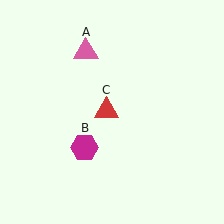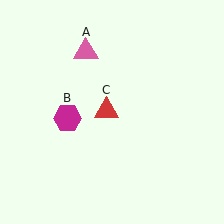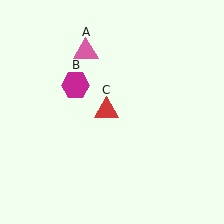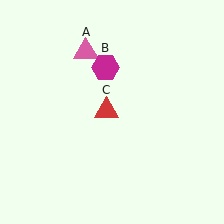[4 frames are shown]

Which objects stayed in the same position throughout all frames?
Pink triangle (object A) and red triangle (object C) remained stationary.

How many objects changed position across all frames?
1 object changed position: magenta hexagon (object B).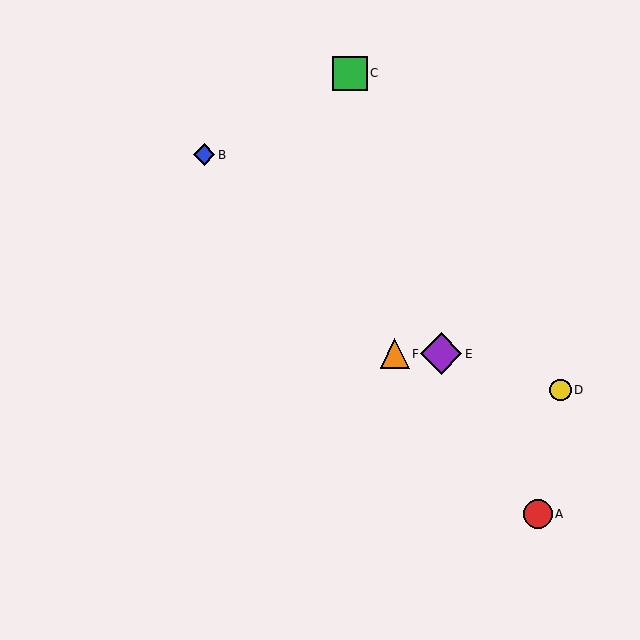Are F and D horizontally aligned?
No, F is at y≈354 and D is at y≈390.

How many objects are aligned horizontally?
2 objects (E, F) are aligned horizontally.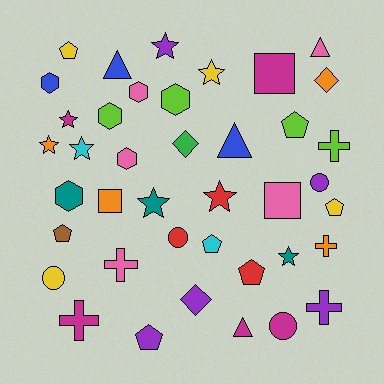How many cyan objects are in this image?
There are 2 cyan objects.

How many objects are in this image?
There are 40 objects.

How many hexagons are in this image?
There are 6 hexagons.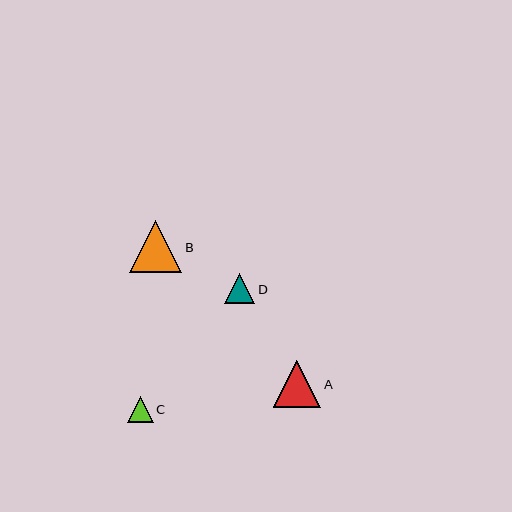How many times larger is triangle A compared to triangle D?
Triangle A is approximately 1.6 times the size of triangle D.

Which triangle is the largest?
Triangle B is the largest with a size of approximately 52 pixels.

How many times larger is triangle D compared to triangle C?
Triangle D is approximately 1.2 times the size of triangle C.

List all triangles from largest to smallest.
From largest to smallest: B, A, D, C.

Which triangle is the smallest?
Triangle C is the smallest with a size of approximately 25 pixels.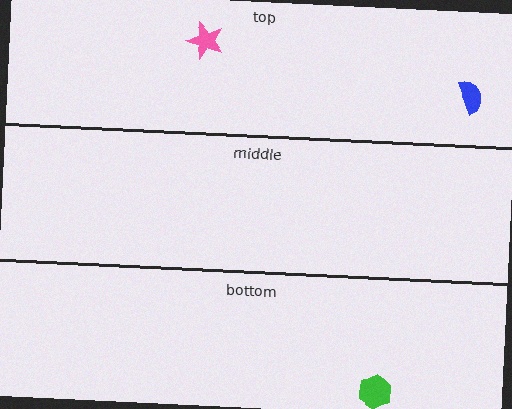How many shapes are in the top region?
2.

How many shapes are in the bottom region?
1.